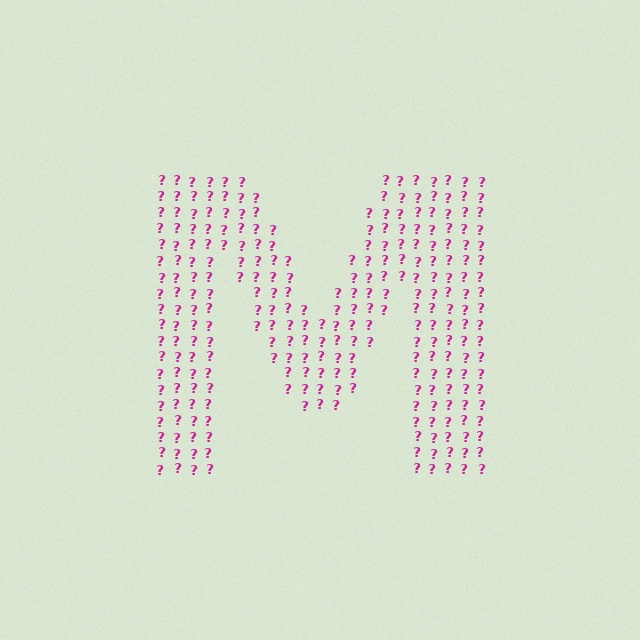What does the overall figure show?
The overall figure shows the letter M.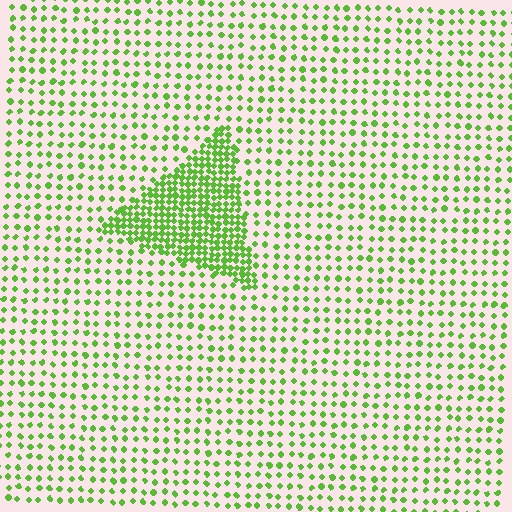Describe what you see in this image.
The image contains small lime elements arranged at two different densities. A triangle-shaped region is visible where the elements are more densely packed than the surrounding area.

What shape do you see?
I see a triangle.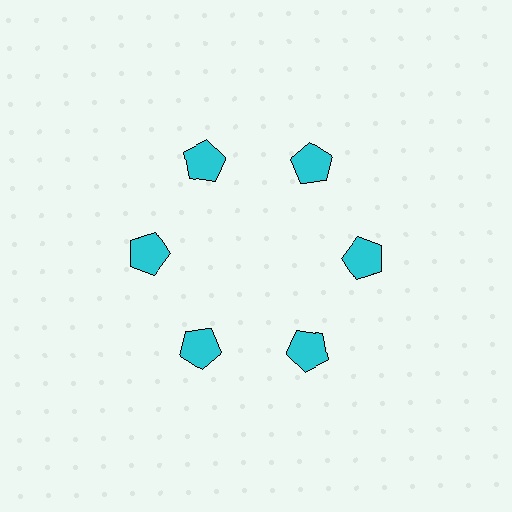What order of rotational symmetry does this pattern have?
This pattern has 6-fold rotational symmetry.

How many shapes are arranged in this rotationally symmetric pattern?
There are 6 shapes, arranged in 6 groups of 1.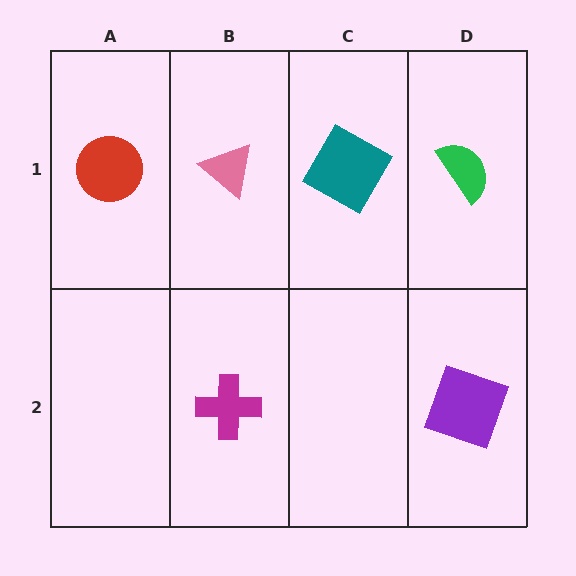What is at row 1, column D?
A green semicircle.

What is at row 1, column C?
A teal square.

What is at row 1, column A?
A red circle.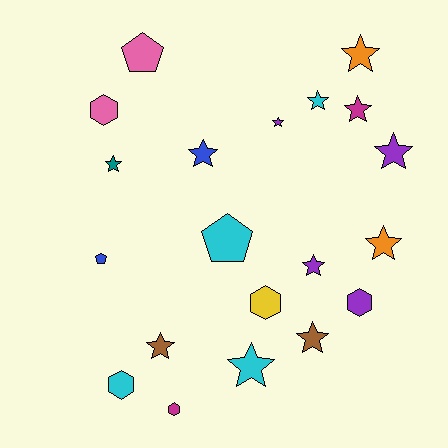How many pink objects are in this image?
There are 2 pink objects.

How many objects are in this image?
There are 20 objects.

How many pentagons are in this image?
There are 3 pentagons.